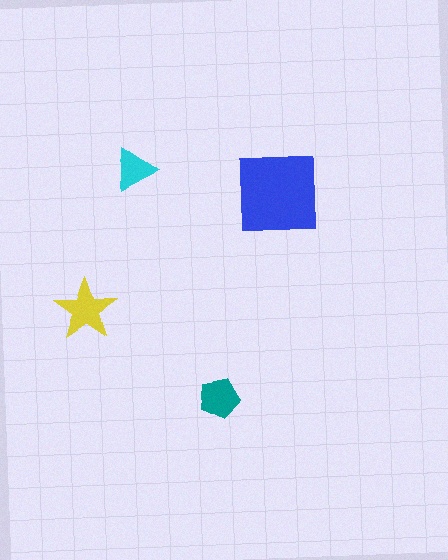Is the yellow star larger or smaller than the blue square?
Smaller.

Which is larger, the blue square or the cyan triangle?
The blue square.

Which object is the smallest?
The cyan triangle.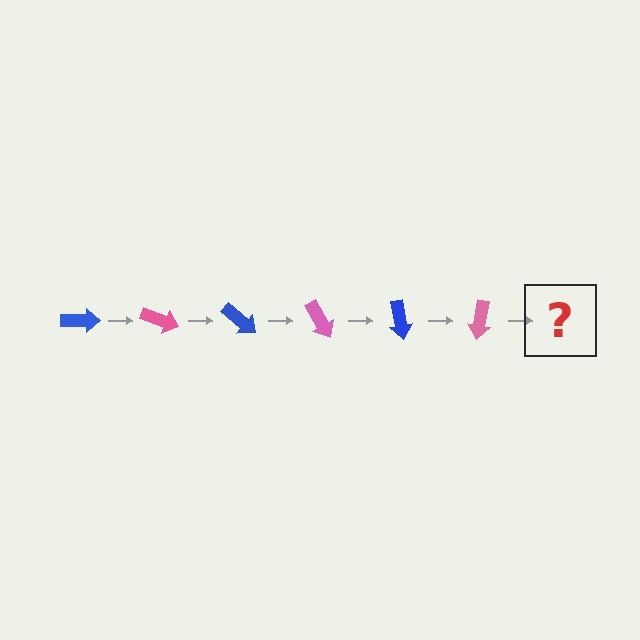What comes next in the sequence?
The next element should be a blue arrow, rotated 120 degrees from the start.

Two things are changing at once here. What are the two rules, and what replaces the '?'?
The two rules are that it rotates 20 degrees each step and the color cycles through blue and pink. The '?' should be a blue arrow, rotated 120 degrees from the start.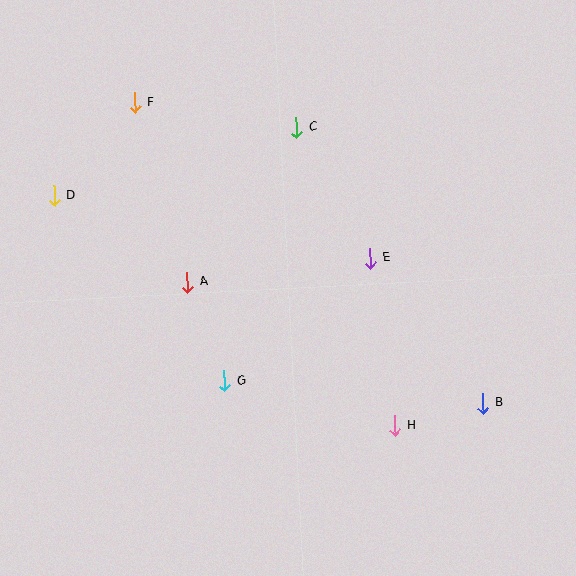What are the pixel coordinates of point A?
Point A is at (188, 283).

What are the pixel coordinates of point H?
Point H is at (395, 425).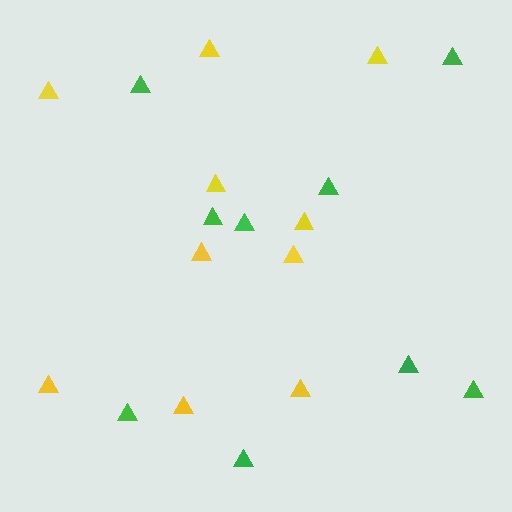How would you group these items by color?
There are 2 groups: one group of green triangles (9) and one group of yellow triangles (10).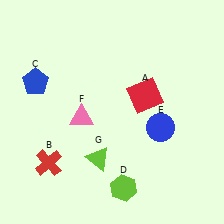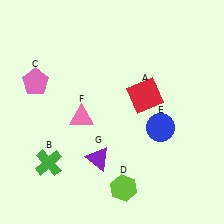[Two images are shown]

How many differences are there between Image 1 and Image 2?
There are 3 differences between the two images.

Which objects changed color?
B changed from red to green. C changed from blue to pink. G changed from lime to purple.